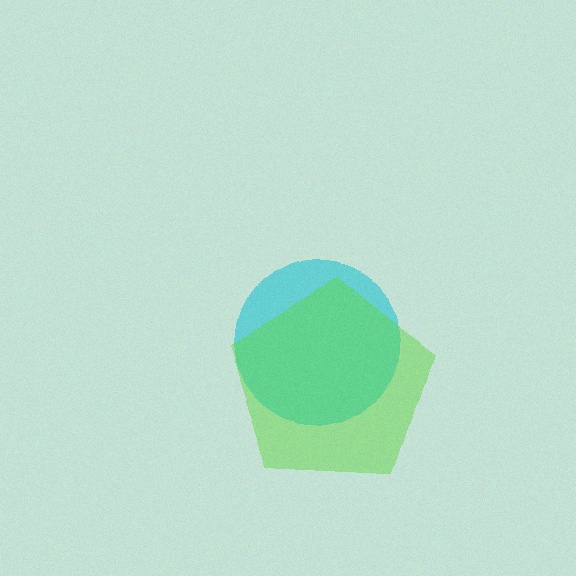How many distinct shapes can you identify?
There are 2 distinct shapes: a cyan circle, a lime pentagon.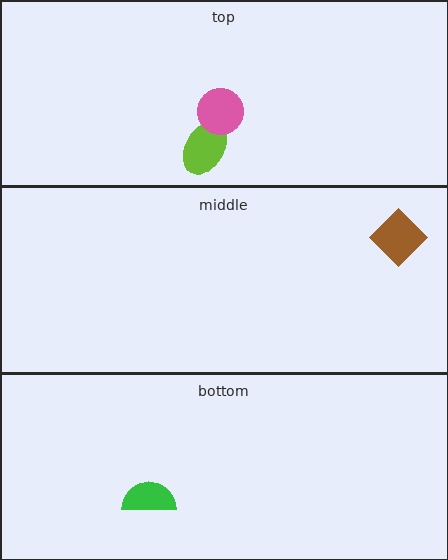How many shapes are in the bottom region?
1.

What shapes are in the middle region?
The brown diamond.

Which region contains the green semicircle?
The bottom region.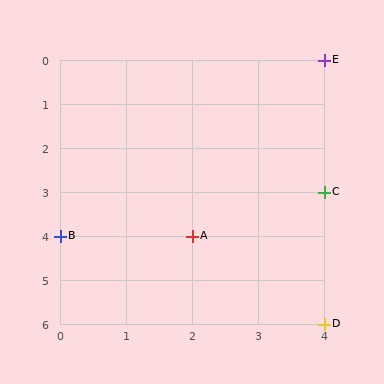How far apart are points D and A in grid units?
Points D and A are 2 columns and 2 rows apart (about 2.8 grid units diagonally).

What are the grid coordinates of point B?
Point B is at grid coordinates (0, 4).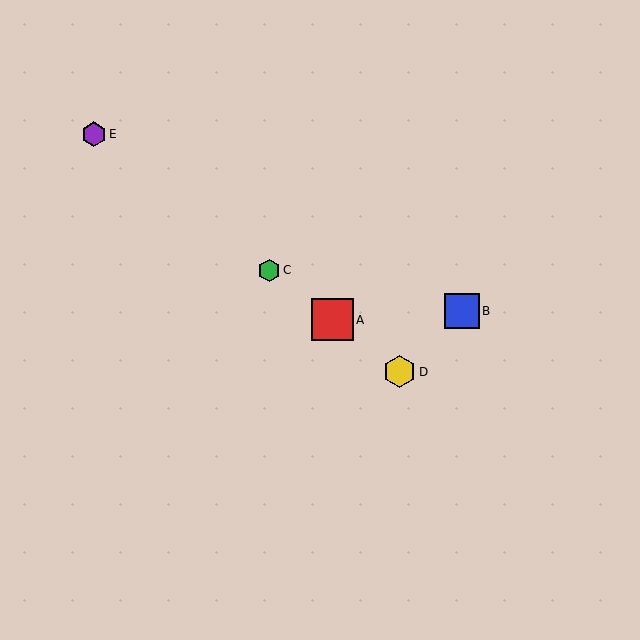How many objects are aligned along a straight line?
4 objects (A, C, D, E) are aligned along a straight line.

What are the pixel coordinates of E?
Object E is at (94, 134).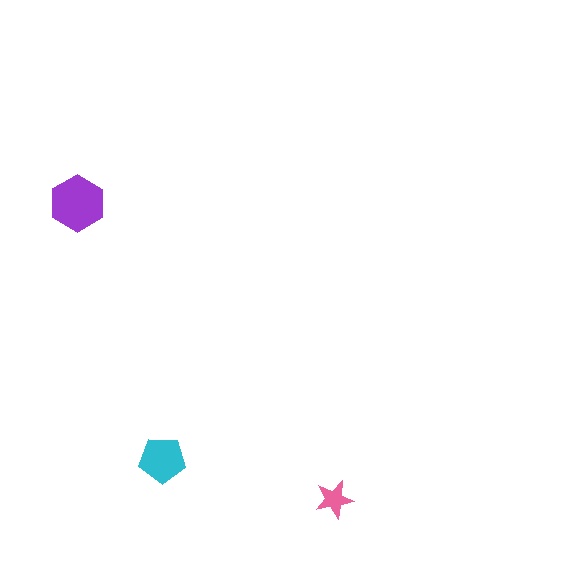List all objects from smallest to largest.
The pink star, the cyan pentagon, the purple hexagon.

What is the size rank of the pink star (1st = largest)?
3rd.